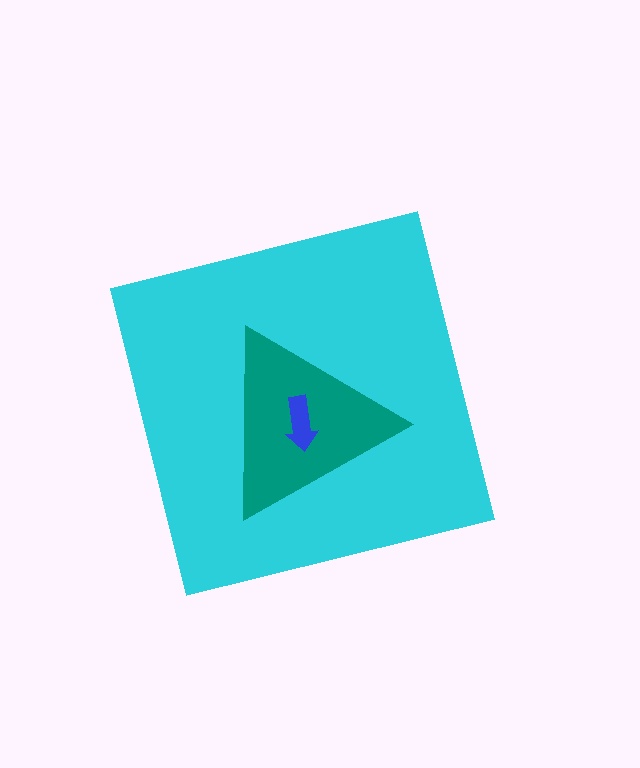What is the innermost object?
The blue arrow.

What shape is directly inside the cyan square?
The teal triangle.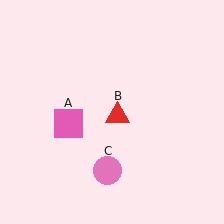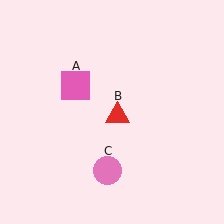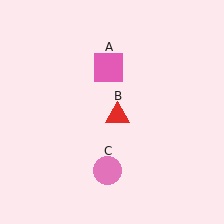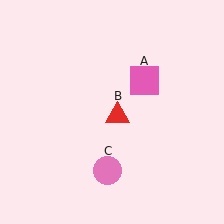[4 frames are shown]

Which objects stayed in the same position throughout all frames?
Red triangle (object B) and pink circle (object C) remained stationary.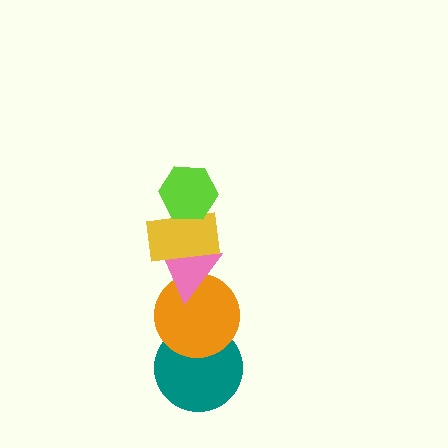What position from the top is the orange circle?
The orange circle is 4th from the top.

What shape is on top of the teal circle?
The orange circle is on top of the teal circle.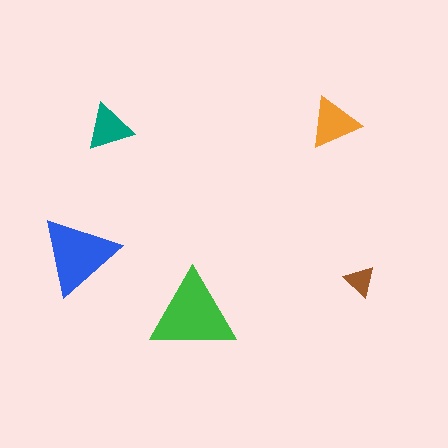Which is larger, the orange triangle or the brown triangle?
The orange one.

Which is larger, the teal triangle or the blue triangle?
The blue one.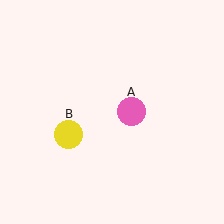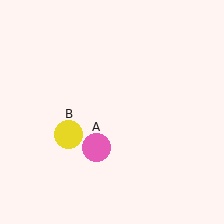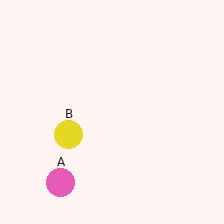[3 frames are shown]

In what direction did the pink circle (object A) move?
The pink circle (object A) moved down and to the left.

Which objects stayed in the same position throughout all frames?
Yellow circle (object B) remained stationary.